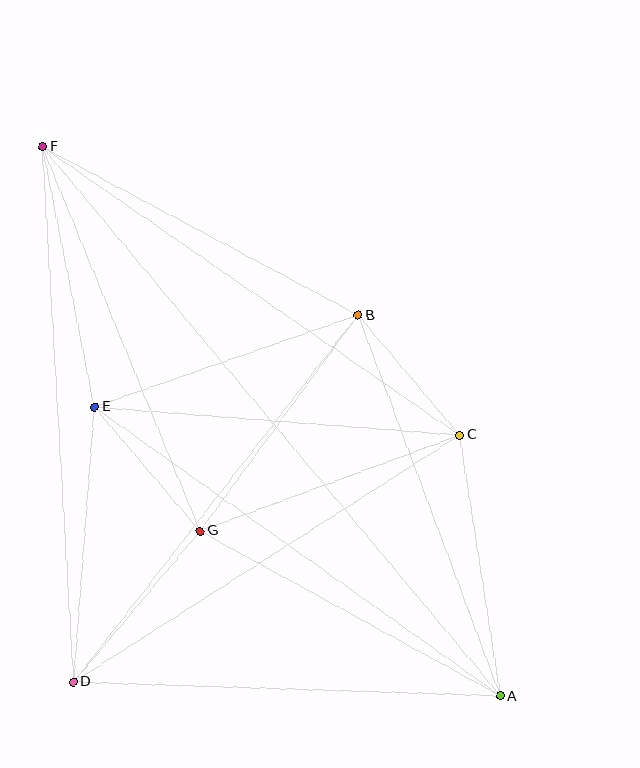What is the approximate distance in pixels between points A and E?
The distance between A and E is approximately 498 pixels.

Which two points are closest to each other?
Points B and C are closest to each other.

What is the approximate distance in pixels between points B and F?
The distance between B and F is approximately 358 pixels.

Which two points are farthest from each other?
Points A and F are farthest from each other.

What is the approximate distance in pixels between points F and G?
The distance between F and G is approximately 415 pixels.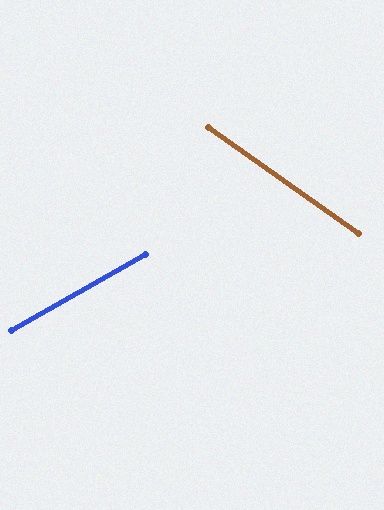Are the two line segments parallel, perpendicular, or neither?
Neither parallel nor perpendicular — they differ by about 65°.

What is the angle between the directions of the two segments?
Approximately 65 degrees.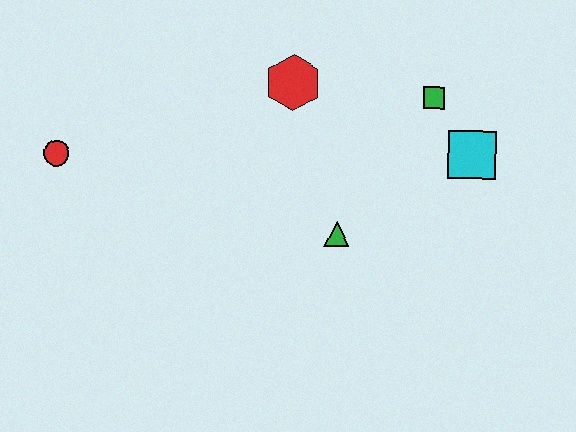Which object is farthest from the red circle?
The cyan square is farthest from the red circle.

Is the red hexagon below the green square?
No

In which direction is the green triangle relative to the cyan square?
The green triangle is to the left of the cyan square.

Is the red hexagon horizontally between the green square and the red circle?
Yes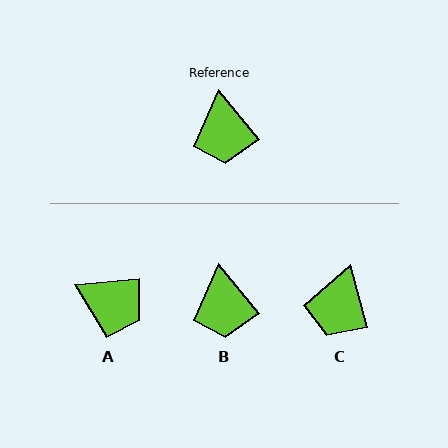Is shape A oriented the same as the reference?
No, it is off by about 55 degrees.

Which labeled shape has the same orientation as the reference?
B.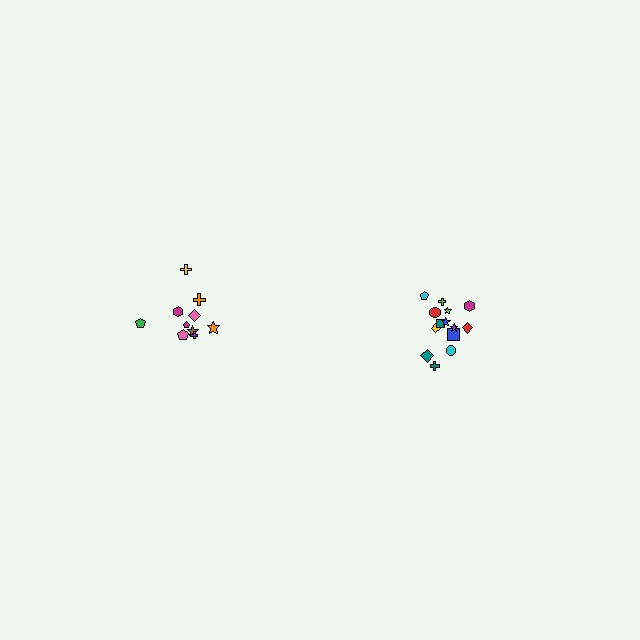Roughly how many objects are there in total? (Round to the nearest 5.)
Roughly 25 objects in total.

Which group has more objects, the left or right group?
The right group.